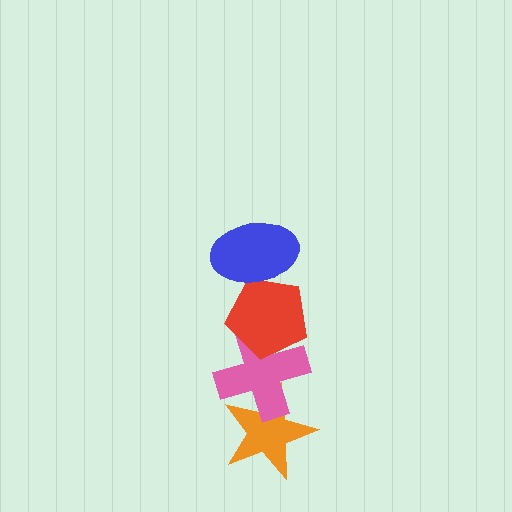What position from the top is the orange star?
The orange star is 4th from the top.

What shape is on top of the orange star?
The pink cross is on top of the orange star.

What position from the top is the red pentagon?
The red pentagon is 2nd from the top.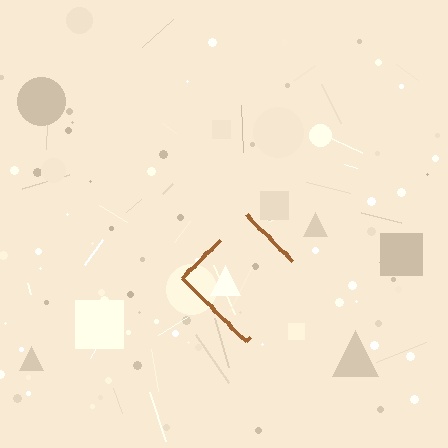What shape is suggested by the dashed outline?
The dashed outline suggests a diamond.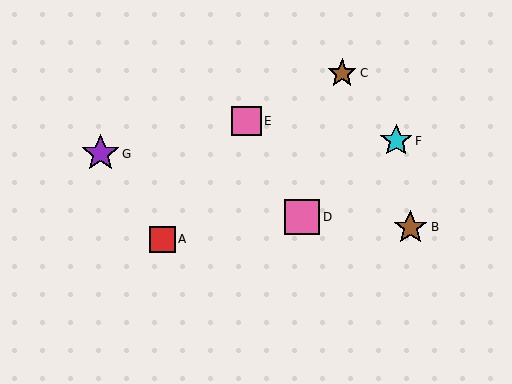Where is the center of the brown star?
The center of the brown star is at (410, 227).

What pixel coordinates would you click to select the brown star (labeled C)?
Click at (342, 73) to select the brown star C.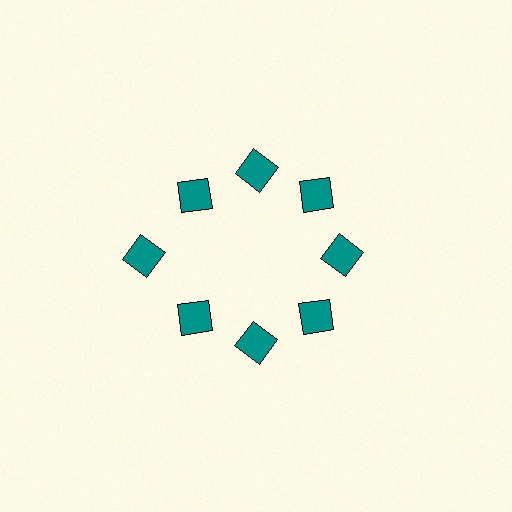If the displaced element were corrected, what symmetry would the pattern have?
It would have 8-fold rotational symmetry — the pattern would map onto itself every 45 degrees.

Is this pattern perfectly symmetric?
No. The 8 teal squares are arranged in a ring, but one element near the 9 o'clock position is pushed outward from the center, breaking the 8-fold rotational symmetry.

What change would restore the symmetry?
The symmetry would be restored by moving it inward, back onto the ring so that all 8 squares sit at equal angles and equal distance from the center.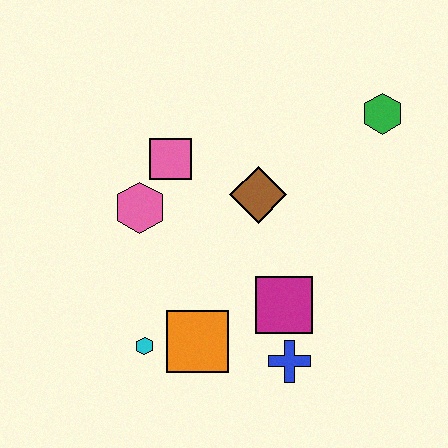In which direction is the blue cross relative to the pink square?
The blue cross is below the pink square.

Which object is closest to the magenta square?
The blue cross is closest to the magenta square.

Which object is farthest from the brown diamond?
The cyan hexagon is farthest from the brown diamond.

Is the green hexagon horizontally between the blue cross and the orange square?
No